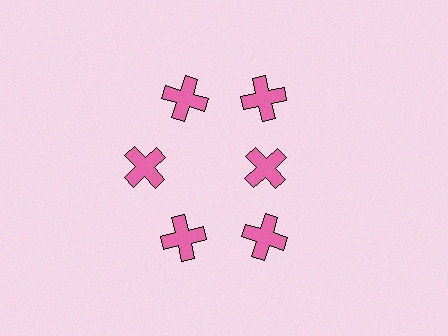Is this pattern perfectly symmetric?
No. The 6 pink crosses are arranged in a ring, but one element near the 3 o'clock position is pulled inward toward the center, breaking the 6-fold rotational symmetry.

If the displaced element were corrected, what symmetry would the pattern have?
It would have 6-fold rotational symmetry — the pattern would map onto itself every 60 degrees.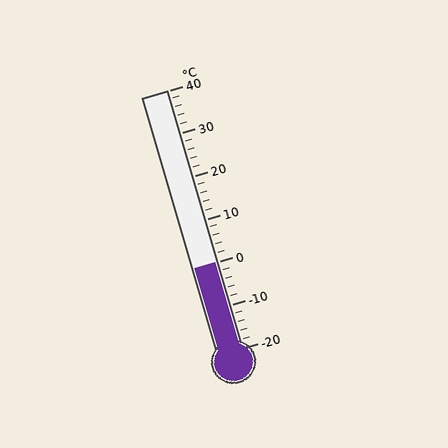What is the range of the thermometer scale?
The thermometer scale ranges from -20°C to 40°C.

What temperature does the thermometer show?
The thermometer shows approximately 0°C.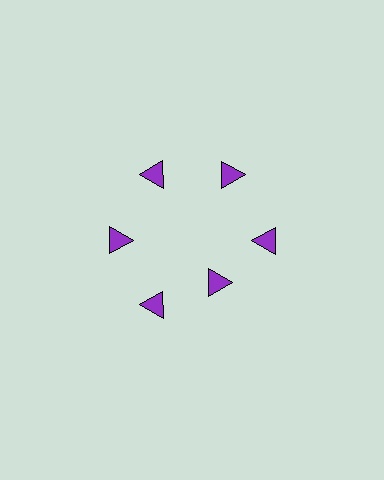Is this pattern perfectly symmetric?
No. The 6 purple triangles are arranged in a ring, but one element near the 5 o'clock position is pulled inward toward the center, breaking the 6-fold rotational symmetry.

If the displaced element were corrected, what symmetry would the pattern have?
It would have 6-fold rotational symmetry — the pattern would map onto itself every 60 degrees.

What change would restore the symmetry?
The symmetry would be restored by moving it outward, back onto the ring so that all 6 triangles sit at equal angles and equal distance from the center.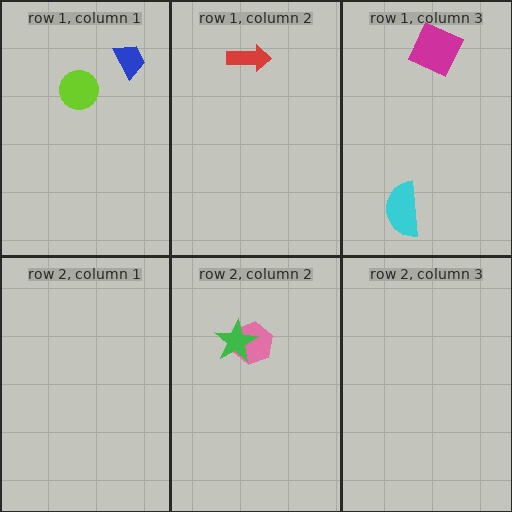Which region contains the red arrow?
The row 1, column 2 region.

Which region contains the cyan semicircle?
The row 1, column 3 region.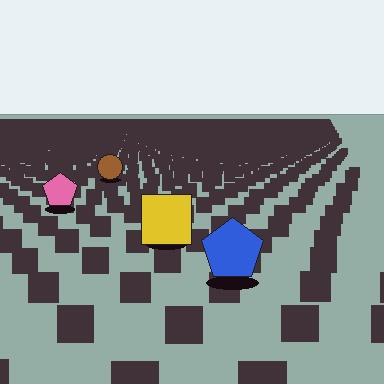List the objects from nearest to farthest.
From nearest to farthest: the blue pentagon, the yellow square, the pink pentagon, the brown circle.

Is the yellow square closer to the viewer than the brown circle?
Yes. The yellow square is closer — you can tell from the texture gradient: the ground texture is coarser near it.